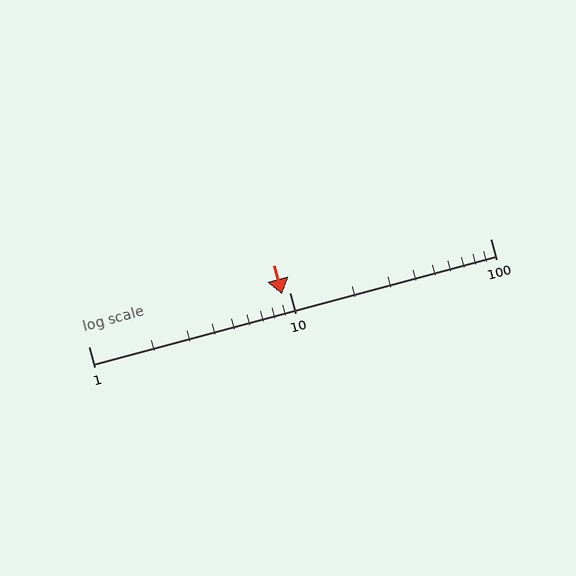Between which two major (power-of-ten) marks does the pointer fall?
The pointer is between 1 and 10.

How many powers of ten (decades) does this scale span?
The scale spans 2 decades, from 1 to 100.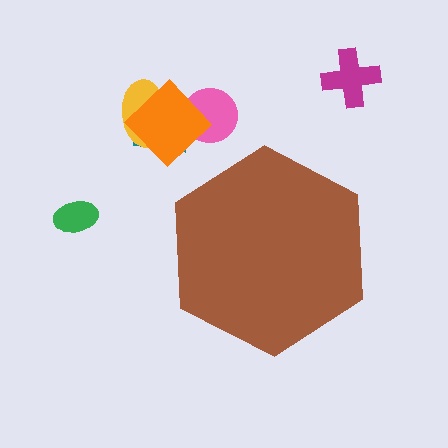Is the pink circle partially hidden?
No, the pink circle is fully visible.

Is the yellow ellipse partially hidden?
No, the yellow ellipse is fully visible.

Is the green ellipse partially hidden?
No, the green ellipse is fully visible.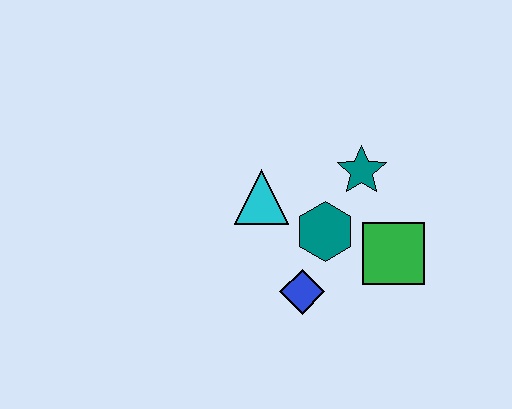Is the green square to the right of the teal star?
Yes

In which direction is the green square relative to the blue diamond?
The green square is to the right of the blue diamond.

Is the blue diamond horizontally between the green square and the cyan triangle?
Yes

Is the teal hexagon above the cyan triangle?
No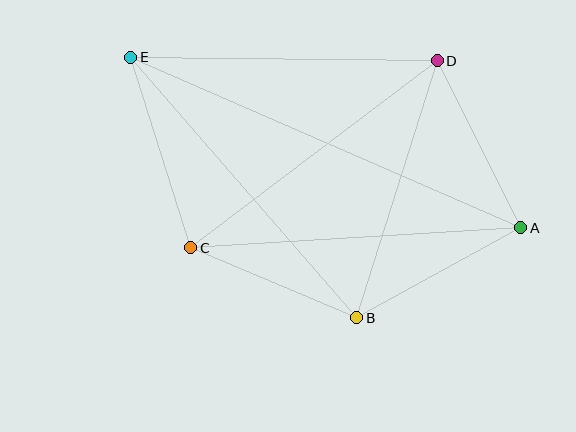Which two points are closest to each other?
Points B and C are closest to each other.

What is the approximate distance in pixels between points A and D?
The distance between A and D is approximately 187 pixels.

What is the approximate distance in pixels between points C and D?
The distance between C and D is approximately 309 pixels.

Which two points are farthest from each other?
Points A and E are farthest from each other.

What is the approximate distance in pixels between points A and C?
The distance between A and C is approximately 331 pixels.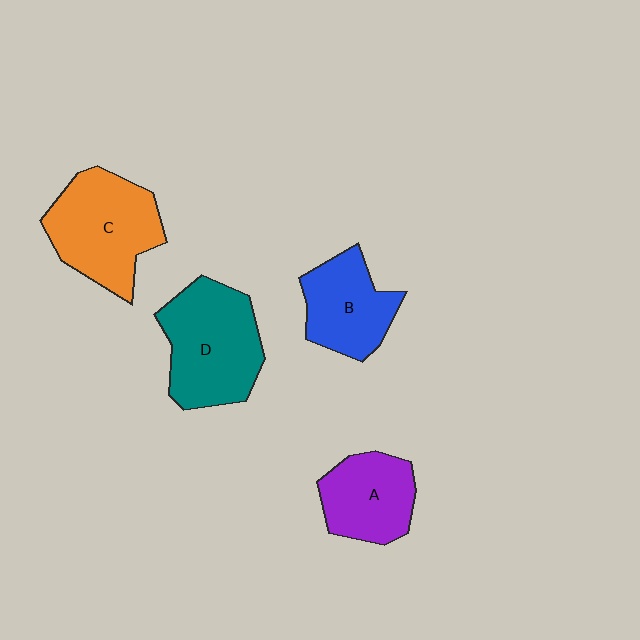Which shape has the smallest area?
Shape A (purple).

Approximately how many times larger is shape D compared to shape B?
Approximately 1.4 times.